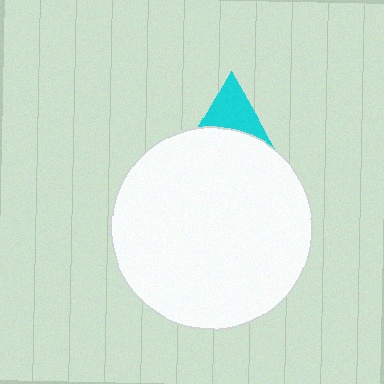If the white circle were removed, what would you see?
You would see the complete cyan triangle.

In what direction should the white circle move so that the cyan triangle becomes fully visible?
The white circle should move down. That is the shortest direction to clear the overlap and leave the cyan triangle fully visible.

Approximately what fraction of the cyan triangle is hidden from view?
Roughly 55% of the cyan triangle is hidden behind the white circle.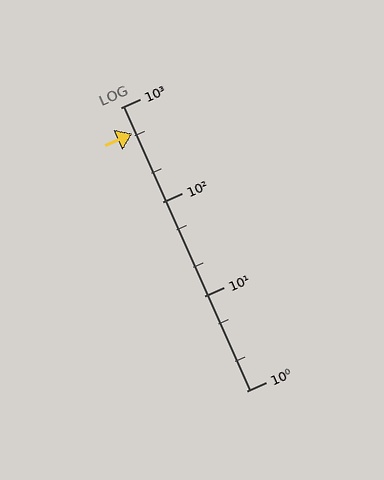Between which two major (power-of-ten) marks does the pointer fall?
The pointer is between 100 and 1000.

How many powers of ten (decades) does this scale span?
The scale spans 3 decades, from 1 to 1000.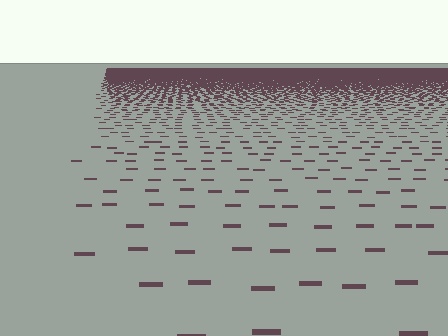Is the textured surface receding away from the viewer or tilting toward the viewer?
The surface is receding away from the viewer. Texture elements get smaller and denser toward the top.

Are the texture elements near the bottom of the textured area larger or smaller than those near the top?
Larger. Near the bottom, elements are closer to the viewer and appear at a bigger on-screen size.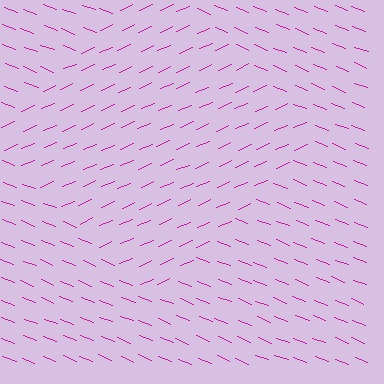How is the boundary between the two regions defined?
The boundary is defined purely by a change in line orientation (approximately 45 degrees difference). All lines are the same color and thickness.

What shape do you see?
I see a diamond.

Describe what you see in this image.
The image is filled with small magenta line segments. A diamond region in the image has lines oriented differently from the surrounding lines, creating a visible texture boundary.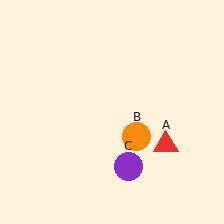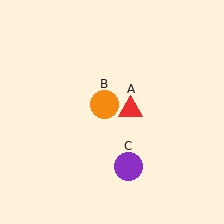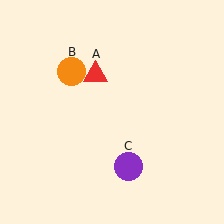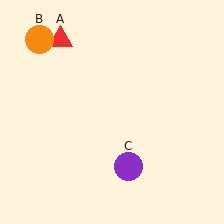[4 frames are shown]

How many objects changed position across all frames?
2 objects changed position: red triangle (object A), orange circle (object B).